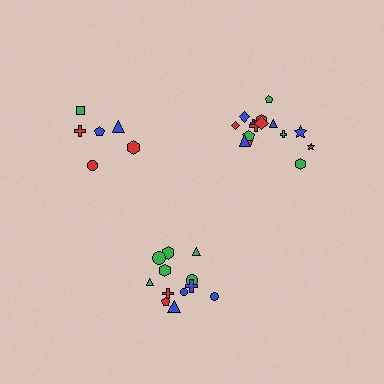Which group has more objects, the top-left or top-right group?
The top-right group.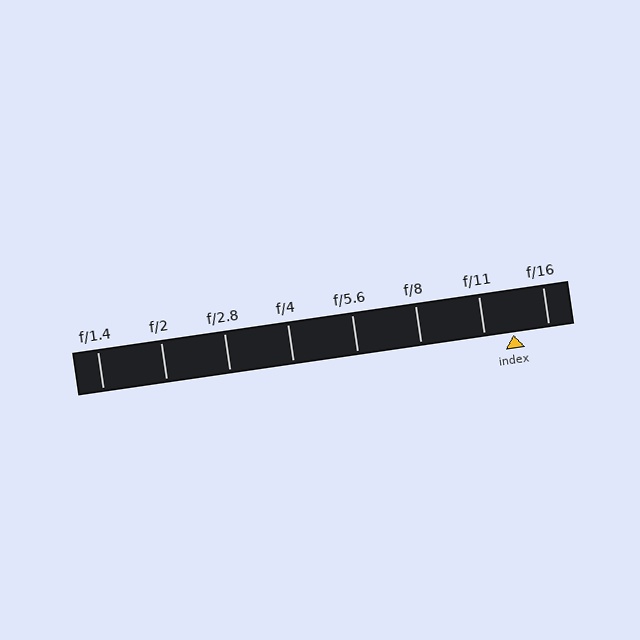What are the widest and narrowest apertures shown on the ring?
The widest aperture shown is f/1.4 and the narrowest is f/16.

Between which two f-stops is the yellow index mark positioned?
The index mark is between f/11 and f/16.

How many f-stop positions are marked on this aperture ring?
There are 8 f-stop positions marked.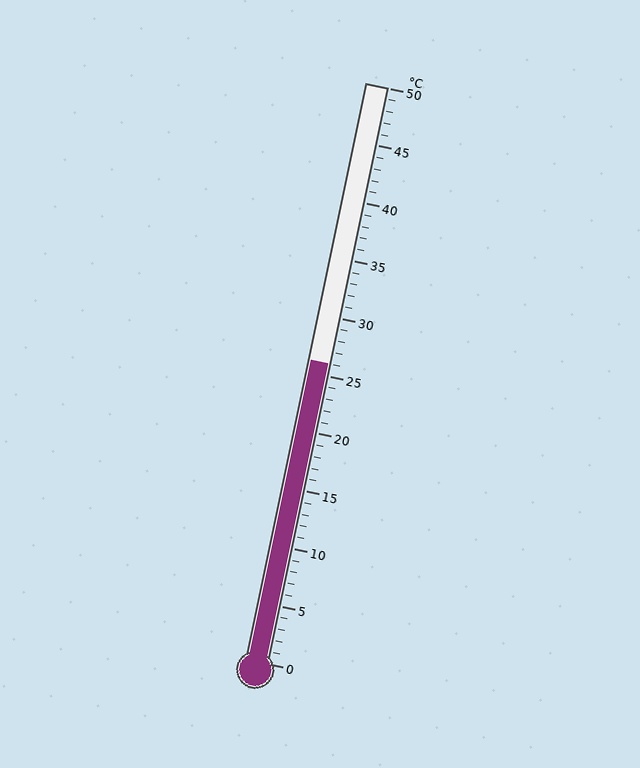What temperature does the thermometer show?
The thermometer shows approximately 26°C.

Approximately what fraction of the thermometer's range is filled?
The thermometer is filled to approximately 50% of its range.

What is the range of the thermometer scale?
The thermometer scale ranges from 0°C to 50°C.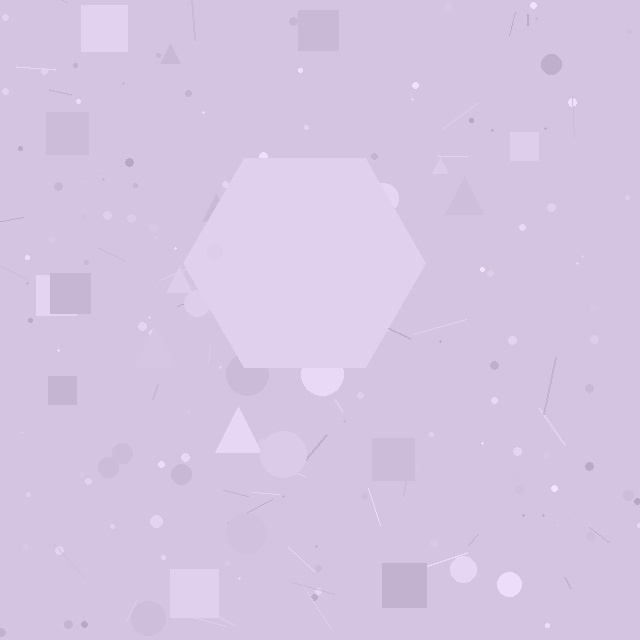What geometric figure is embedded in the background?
A hexagon is embedded in the background.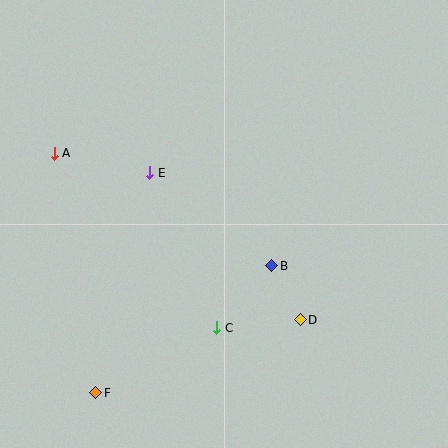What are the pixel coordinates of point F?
Point F is at (96, 393).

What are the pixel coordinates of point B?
Point B is at (272, 266).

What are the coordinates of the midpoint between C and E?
The midpoint between C and E is at (183, 250).